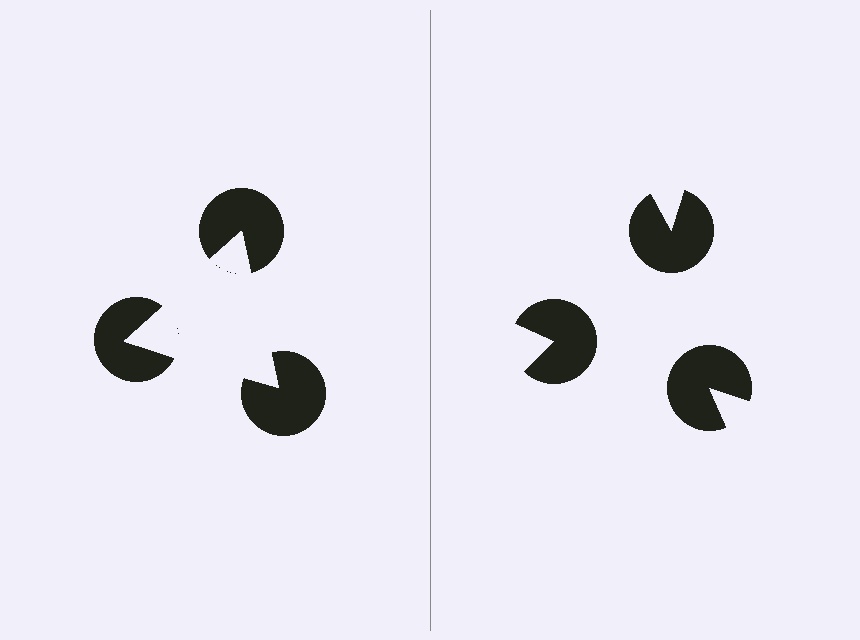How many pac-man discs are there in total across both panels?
6 — 3 on each side.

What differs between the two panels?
The pac-man discs are positioned identically on both sides; only the wedge orientations differ. On the left they align to a triangle; on the right they are misaligned.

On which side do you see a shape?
An illusory triangle appears on the left side. On the right side the wedge cuts are rotated, so no coherent shape forms.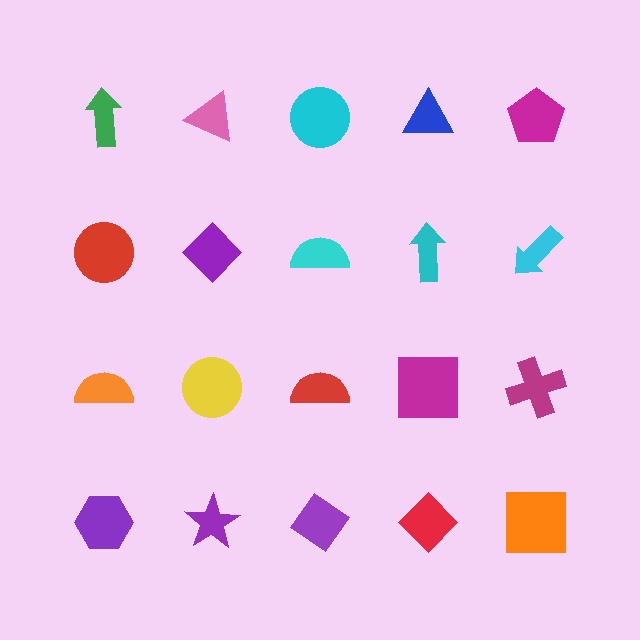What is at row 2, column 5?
A cyan arrow.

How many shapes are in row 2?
5 shapes.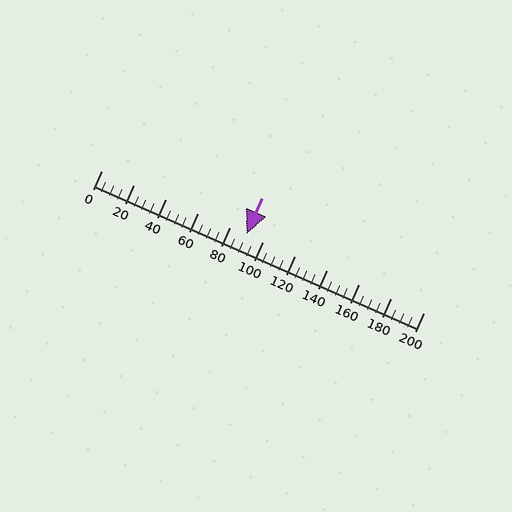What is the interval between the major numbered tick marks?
The major tick marks are spaced 20 units apart.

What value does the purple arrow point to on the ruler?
The purple arrow points to approximately 90.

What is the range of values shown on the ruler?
The ruler shows values from 0 to 200.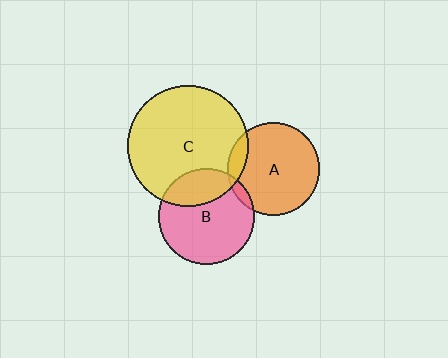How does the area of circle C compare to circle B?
Approximately 1.6 times.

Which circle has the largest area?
Circle C (yellow).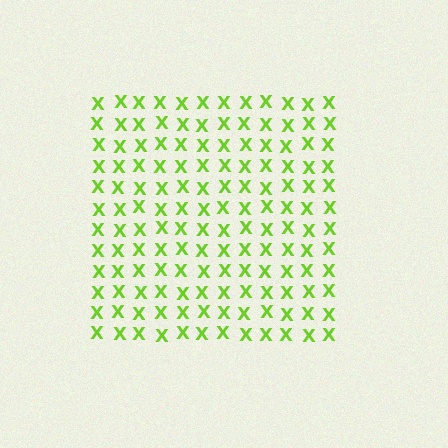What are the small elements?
The small elements are letter X's.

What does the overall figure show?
The overall figure shows a square.